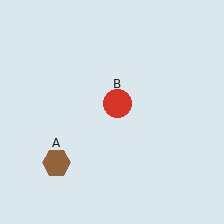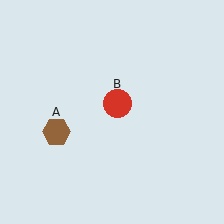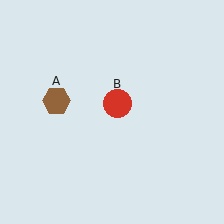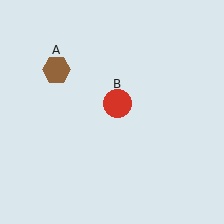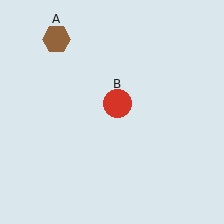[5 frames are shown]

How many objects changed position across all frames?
1 object changed position: brown hexagon (object A).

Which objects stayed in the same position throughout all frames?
Red circle (object B) remained stationary.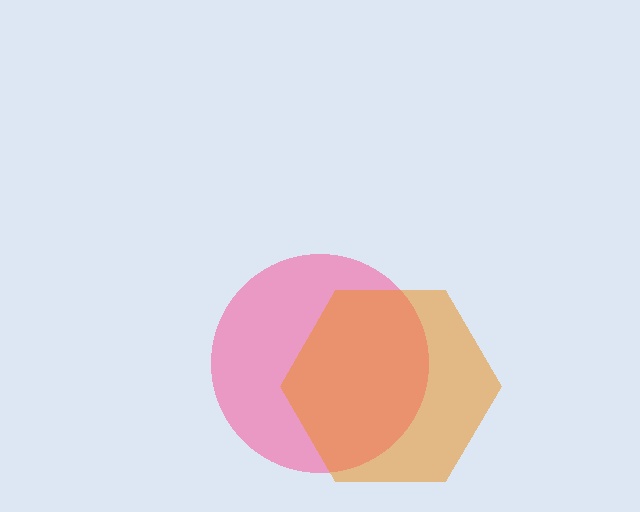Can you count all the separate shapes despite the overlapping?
Yes, there are 2 separate shapes.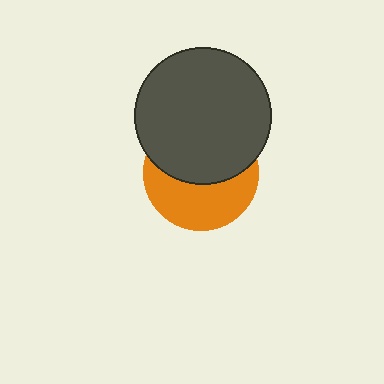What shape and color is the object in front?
The object in front is a dark gray circle.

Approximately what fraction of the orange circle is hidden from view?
Roughly 53% of the orange circle is hidden behind the dark gray circle.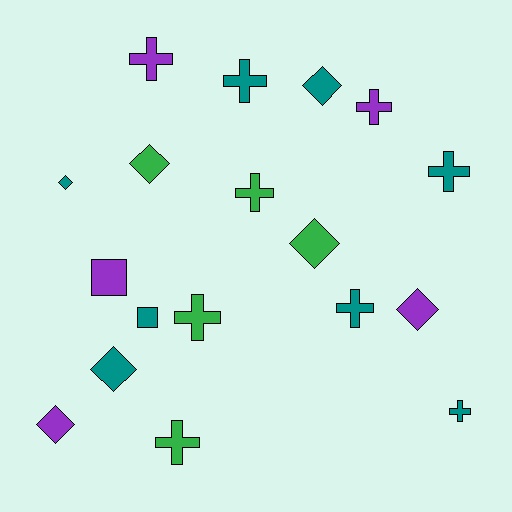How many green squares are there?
There are no green squares.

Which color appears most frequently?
Teal, with 8 objects.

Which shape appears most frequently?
Cross, with 9 objects.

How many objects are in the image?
There are 18 objects.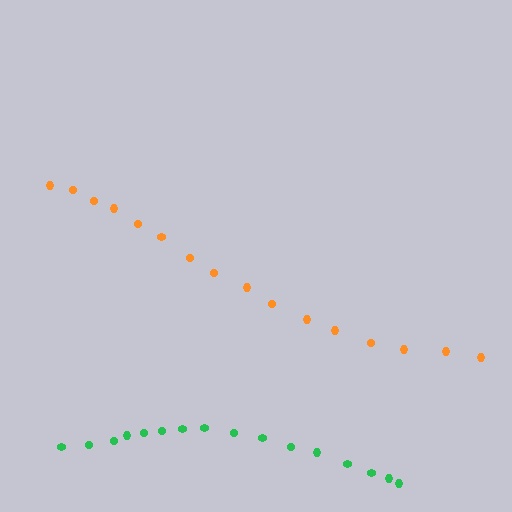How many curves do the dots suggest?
There are 2 distinct paths.